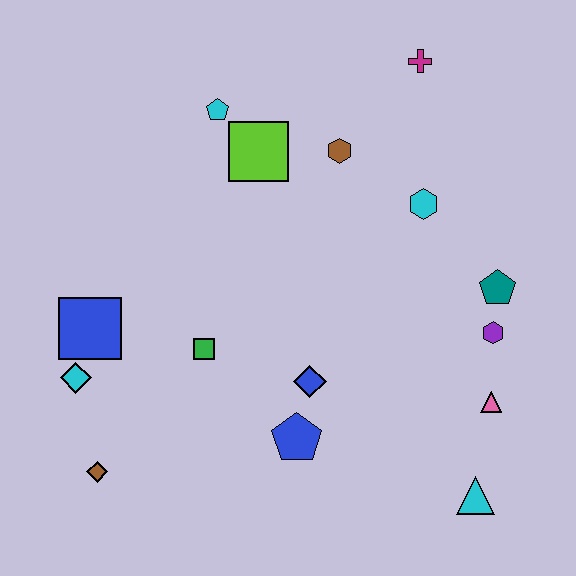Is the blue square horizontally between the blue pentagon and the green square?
No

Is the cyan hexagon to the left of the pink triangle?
Yes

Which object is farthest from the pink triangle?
The cyan diamond is farthest from the pink triangle.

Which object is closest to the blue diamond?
The blue pentagon is closest to the blue diamond.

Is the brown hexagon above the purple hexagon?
Yes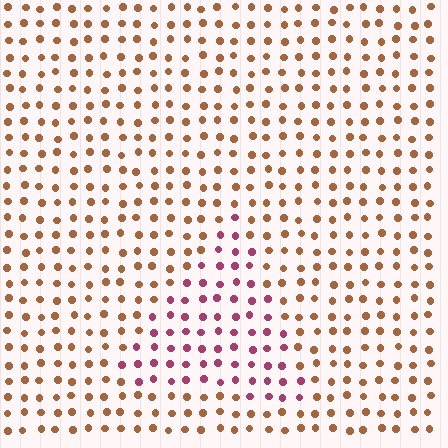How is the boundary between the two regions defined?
The boundary is defined purely by a slight shift in hue (about 53 degrees). Spacing, size, and orientation are identical on both sides.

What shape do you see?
I see a triangle.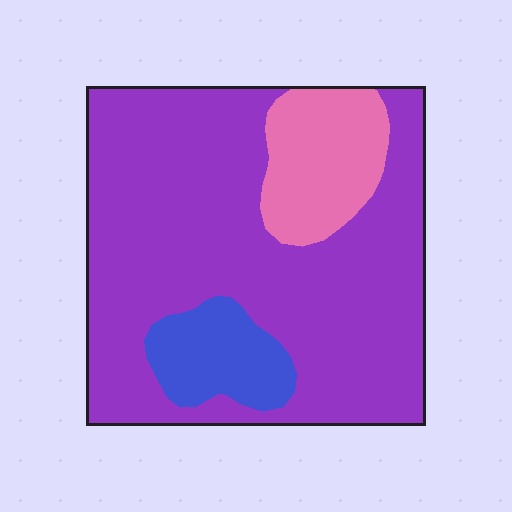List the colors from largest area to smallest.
From largest to smallest: purple, pink, blue.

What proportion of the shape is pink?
Pink takes up about one eighth (1/8) of the shape.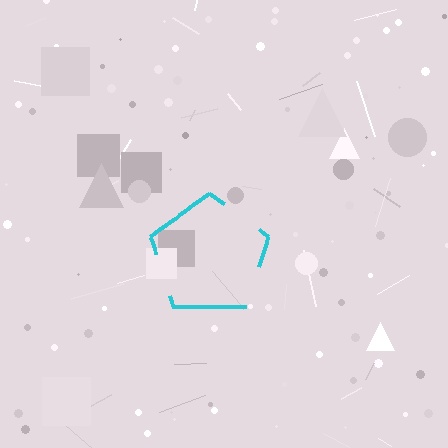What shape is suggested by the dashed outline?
The dashed outline suggests a pentagon.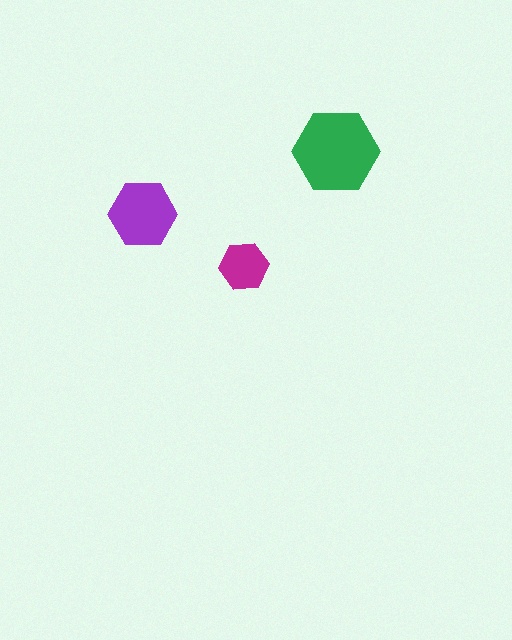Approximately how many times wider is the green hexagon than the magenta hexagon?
About 1.5 times wider.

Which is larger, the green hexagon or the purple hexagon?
The green one.